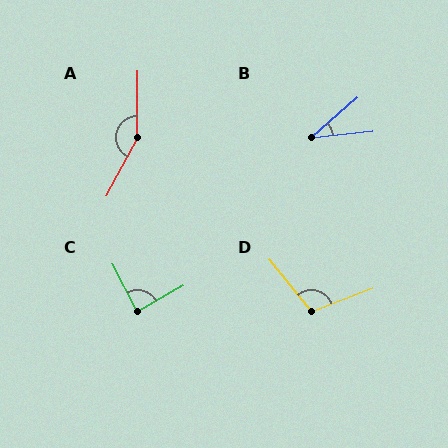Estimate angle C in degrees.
Approximately 88 degrees.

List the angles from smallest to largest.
B (35°), C (88°), D (108°), A (152°).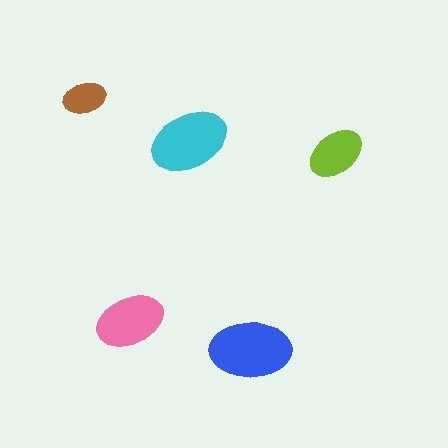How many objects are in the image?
There are 5 objects in the image.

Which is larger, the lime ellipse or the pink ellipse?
The pink one.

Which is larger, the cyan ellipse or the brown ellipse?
The cyan one.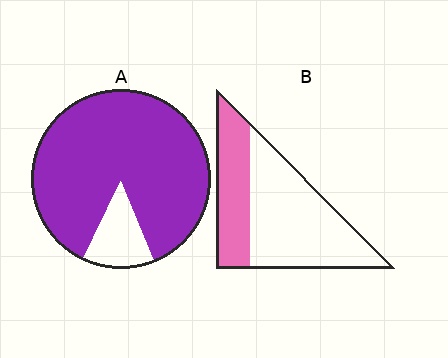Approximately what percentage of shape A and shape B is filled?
A is approximately 85% and B is approximately 35%.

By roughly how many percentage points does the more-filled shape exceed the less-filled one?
By roughly 55 percentage points (A over B).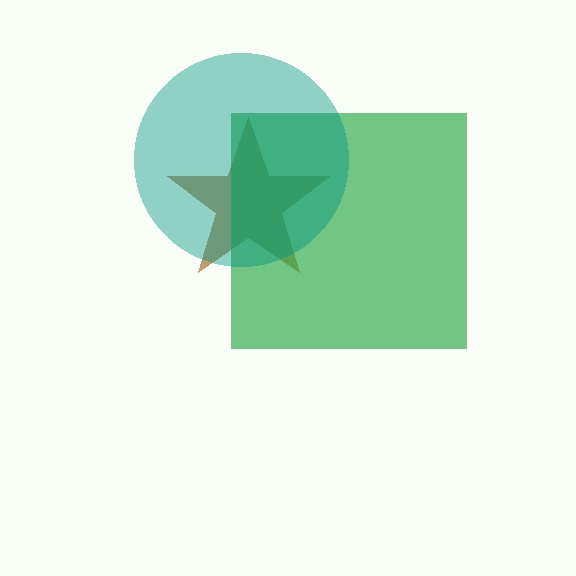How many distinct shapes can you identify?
There are 3 distinct shapes: a brown star, a green square, a teal circle.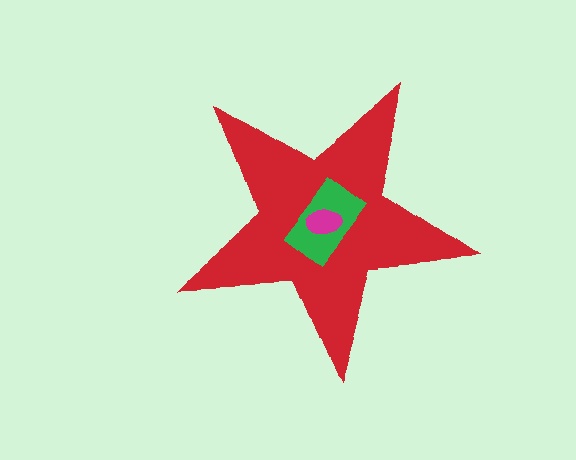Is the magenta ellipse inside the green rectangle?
Yes.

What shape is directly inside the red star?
The green rectangle.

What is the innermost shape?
The magenta ellipse.